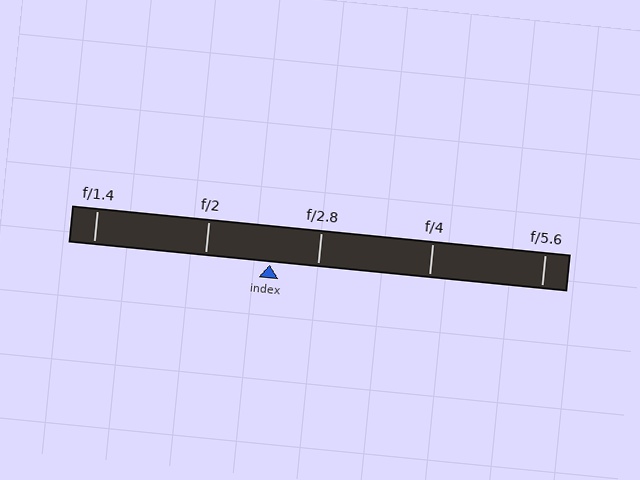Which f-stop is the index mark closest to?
The index mark is closest to f/2.8.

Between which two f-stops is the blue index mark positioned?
The index mark is between f/2 and f/2.8.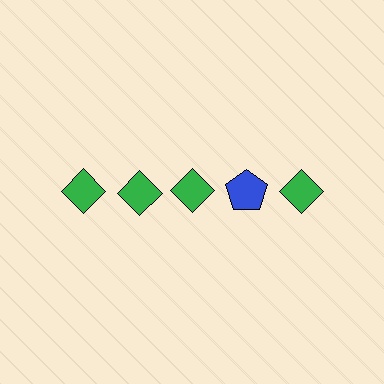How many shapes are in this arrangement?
There are 5 shapes arranged in a grid pattern.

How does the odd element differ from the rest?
It differs in both color (blue instead of green) and shape (pentagon instead of diamond).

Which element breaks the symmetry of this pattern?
The blue pentagon in the top row, second from right column breaks the symmetry. All other shapes are green diamonds.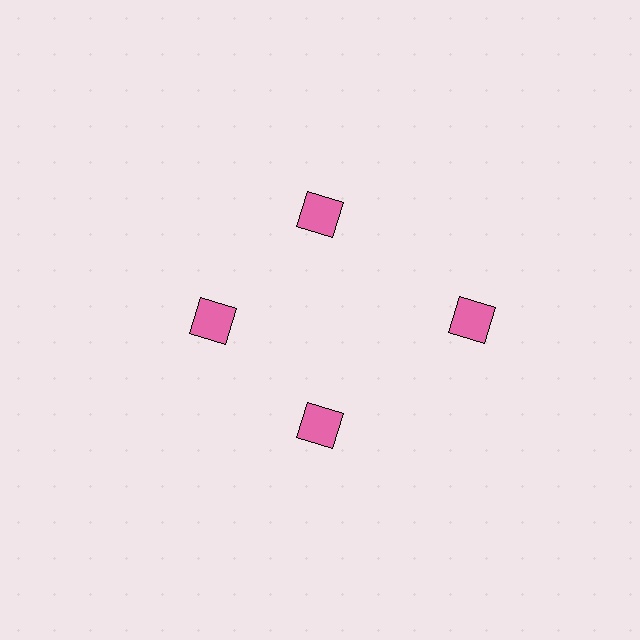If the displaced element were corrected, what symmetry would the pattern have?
It would have 4-fold rotational symmetry — the pattern would map onto itself every 90 degrees.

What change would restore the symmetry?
The symmetry would be restored by moving it inward, back onto the ring so that all 4 squares sit at equal angles and equal distance from the center.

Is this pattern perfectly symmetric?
No. The 4 pink squares are arranged in a ring, but one element near the 3 o'clock position is pushed outward from the center, breaking the 4-fold rotational symmetry.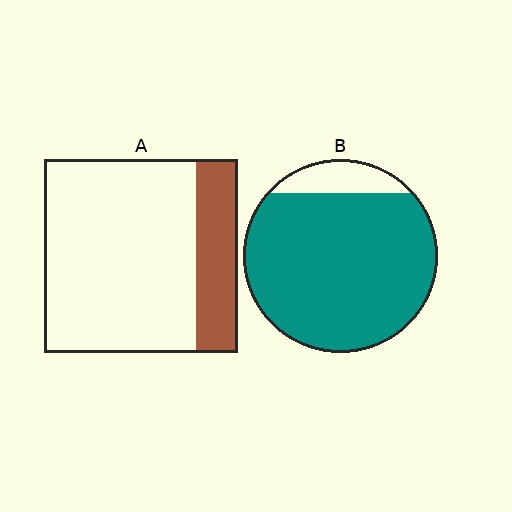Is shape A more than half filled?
No.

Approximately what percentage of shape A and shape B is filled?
A is approximately 20% and B is approximately 90%.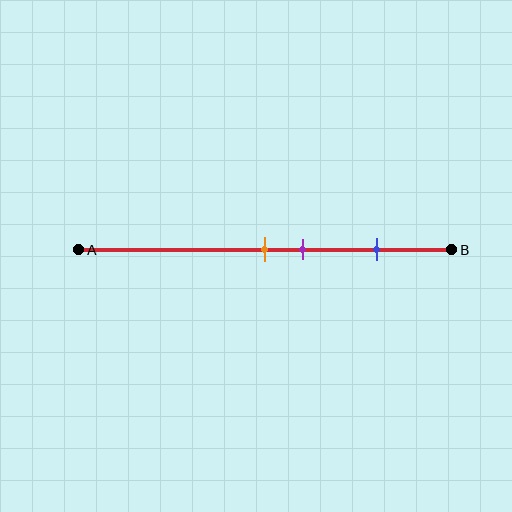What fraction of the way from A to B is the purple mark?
The purple mark is approximately 60% (0.6) of the way from A to B.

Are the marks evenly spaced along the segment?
No, the marks are not evenly spaced.